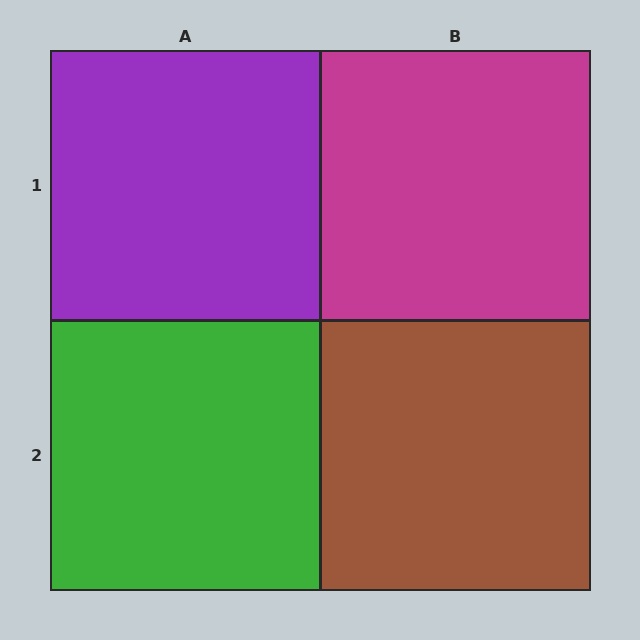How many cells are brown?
1 cell is brown.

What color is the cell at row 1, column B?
Magenta.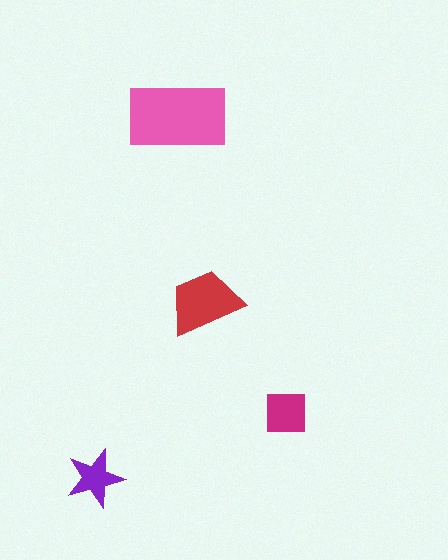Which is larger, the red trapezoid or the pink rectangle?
The pink rectangle.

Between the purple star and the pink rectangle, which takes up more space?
The pink rectangle.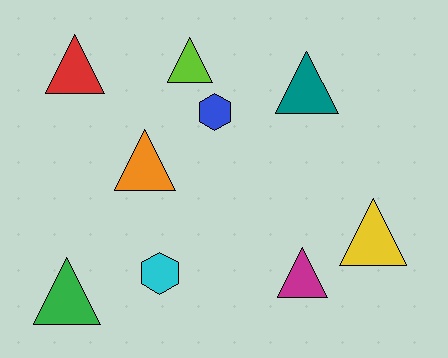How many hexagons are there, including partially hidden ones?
There are 2 hexagons.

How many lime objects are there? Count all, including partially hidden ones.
There is 1 lime object.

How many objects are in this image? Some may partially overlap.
There are 9 objects.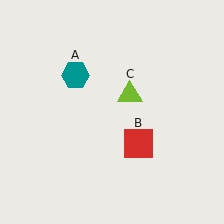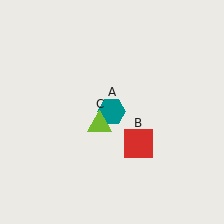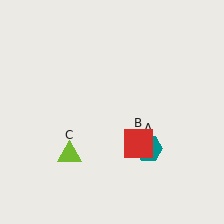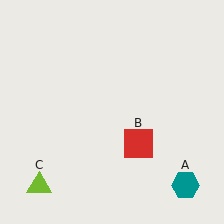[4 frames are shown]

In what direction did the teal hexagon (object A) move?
The teal hexagon (object A) moved down and to the right.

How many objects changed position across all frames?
2 objects changed position: teal hexagon (object A), lime triangle (object C).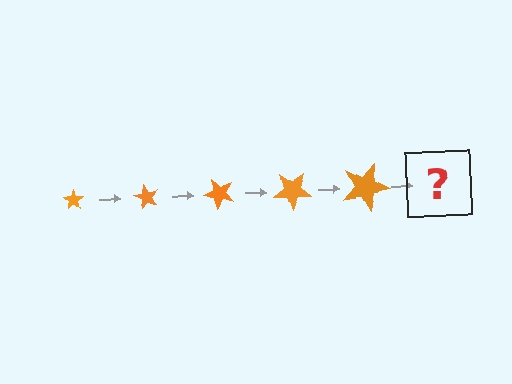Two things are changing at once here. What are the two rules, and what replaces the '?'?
The two rules are that the star grows larger each step and it rotates 60 degrees each step. The '?' should be a star, larger than the previous one and rotated 300 degrees from the start.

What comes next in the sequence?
The next element should be a star, larger than the previous one and rotated 300 degrees from the start.